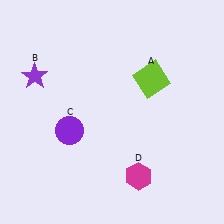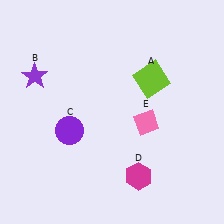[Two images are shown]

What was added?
A pink diamond (E) was added in Image 2.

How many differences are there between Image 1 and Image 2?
There is 1 difference between the two images.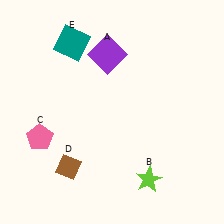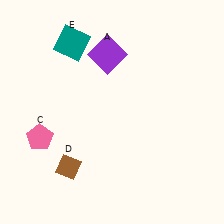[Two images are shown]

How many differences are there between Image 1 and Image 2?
There is 1 difference between the two images.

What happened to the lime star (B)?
The lime star (B) was removed in Image 2. It was in the bottom-right area of Image 1.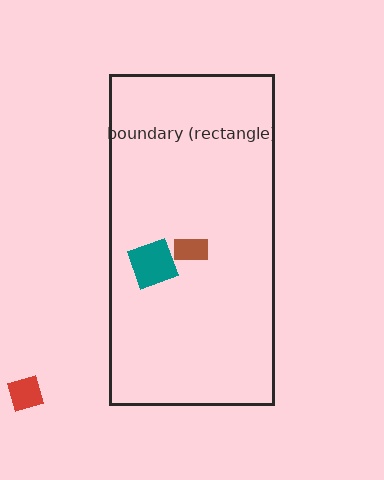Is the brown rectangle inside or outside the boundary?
Inside.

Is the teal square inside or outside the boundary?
Inside.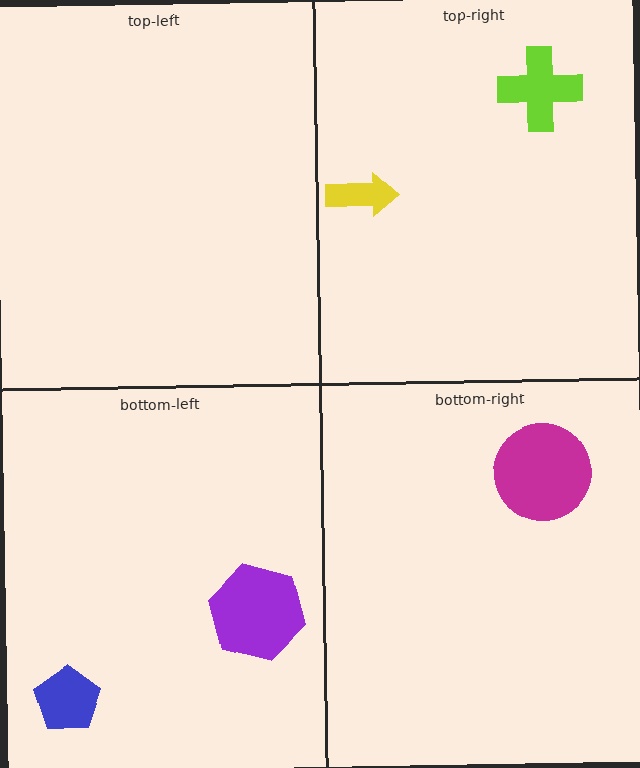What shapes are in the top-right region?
The lime cross, the yellow arrow.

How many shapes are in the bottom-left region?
2.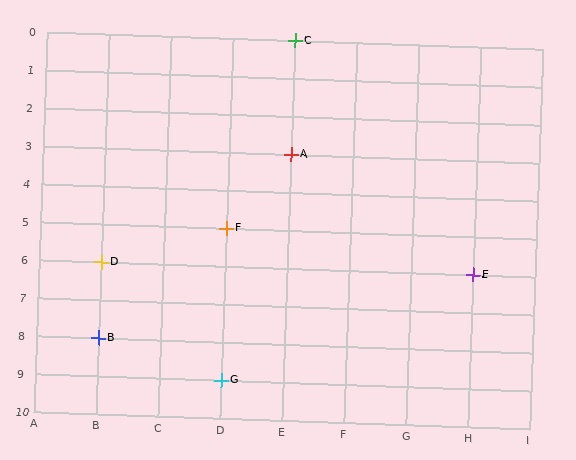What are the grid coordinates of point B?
Point B is at grid coordinates (B, 8).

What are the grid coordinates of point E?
Point E is at grid coordinates (H, 6).